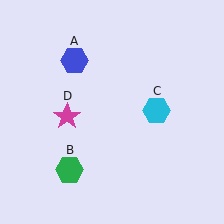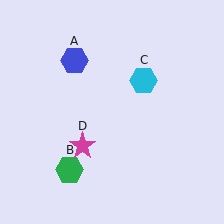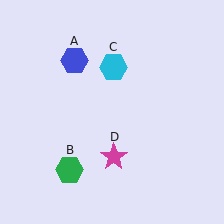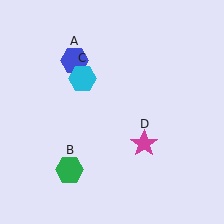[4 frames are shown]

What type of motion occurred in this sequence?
The cyan hexagon (object C), magenta star (object D) rotated counterclockwise around the center of the scene.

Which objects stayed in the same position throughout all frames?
Blue hexagon (object A) and green hexagon (object B) remained stationary.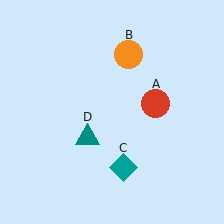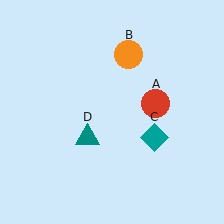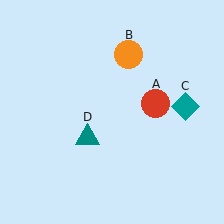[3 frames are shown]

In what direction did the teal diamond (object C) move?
The teal diamond (object C) moved up and to the right.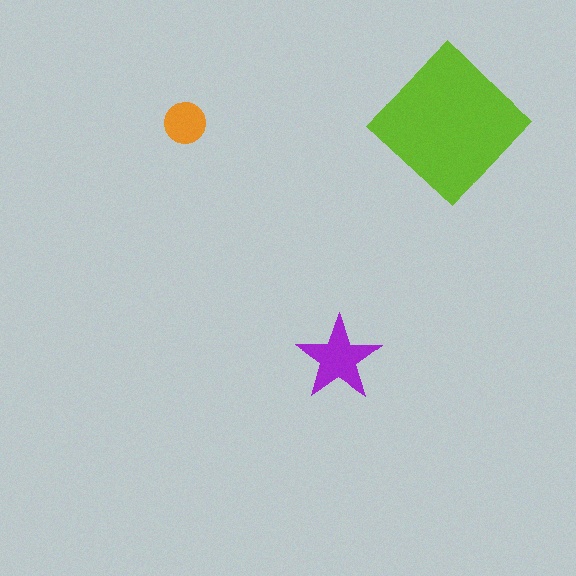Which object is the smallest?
The orange circle.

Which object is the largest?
The lime diamond.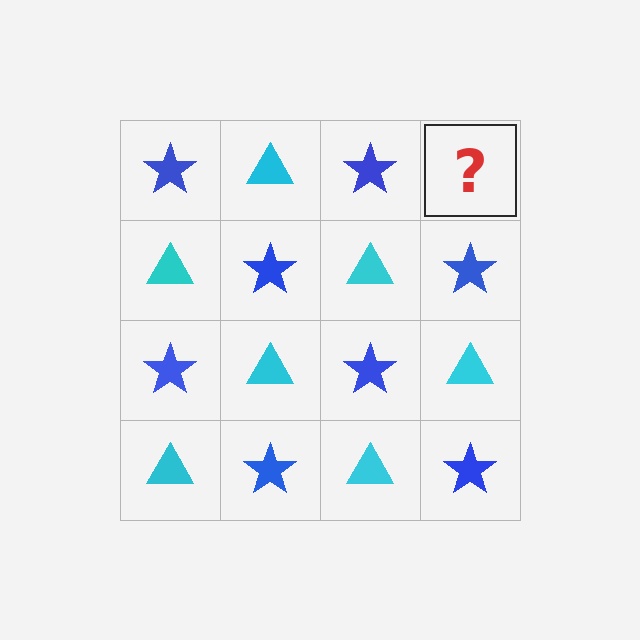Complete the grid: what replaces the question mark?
The question mark should be replaced with a cyan triangle.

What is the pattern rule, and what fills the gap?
The rule is that it alternates blue star and cyan triangle in a checkerboard pattern. The gap should be filled with a cyan triangle.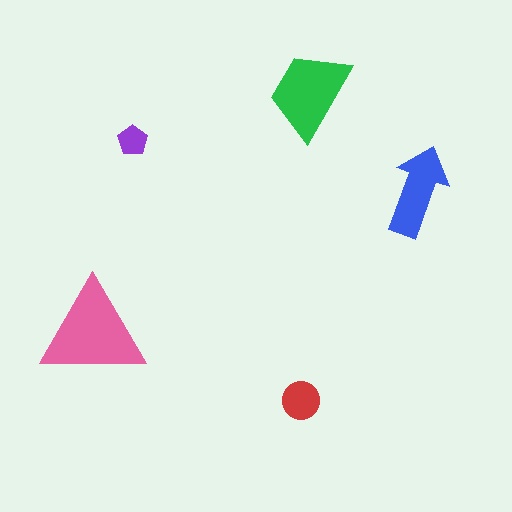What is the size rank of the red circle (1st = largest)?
4th.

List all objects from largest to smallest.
The pink triangle, the green trapezoid, the blue arrow, the red circle, the purple pentagon.